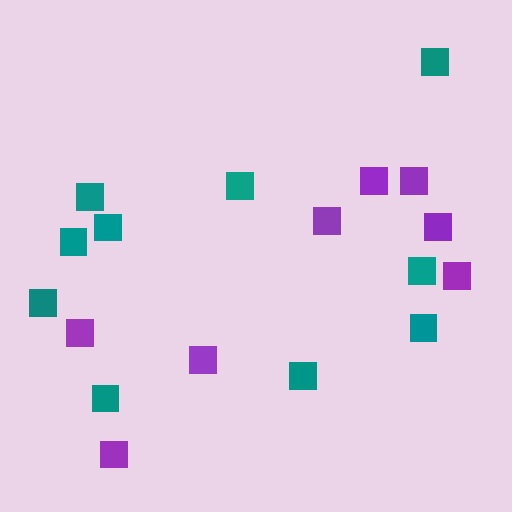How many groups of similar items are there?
There are 2 groups: one group of purple squares (8) and one group of teal squares (10).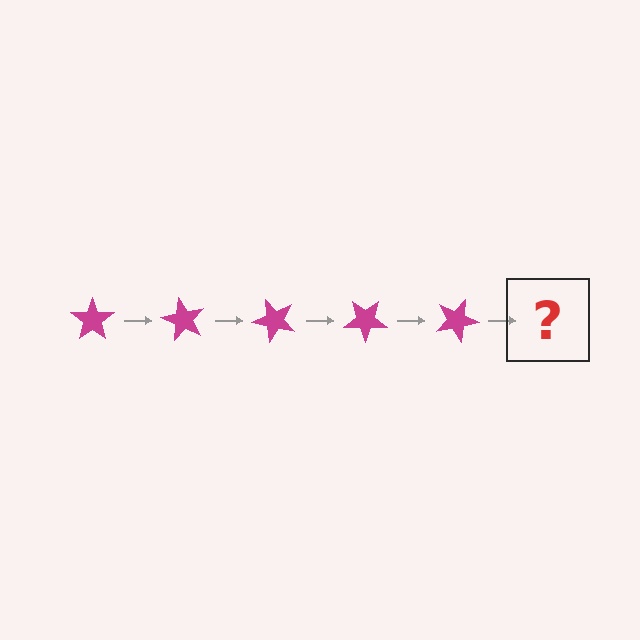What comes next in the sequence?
The next element should be a magenta star rotated 300 degrees.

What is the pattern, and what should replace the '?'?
The pattern is that the star rotates 60 degrees each step. The '?' should be a magenta star rotated 300 degrees.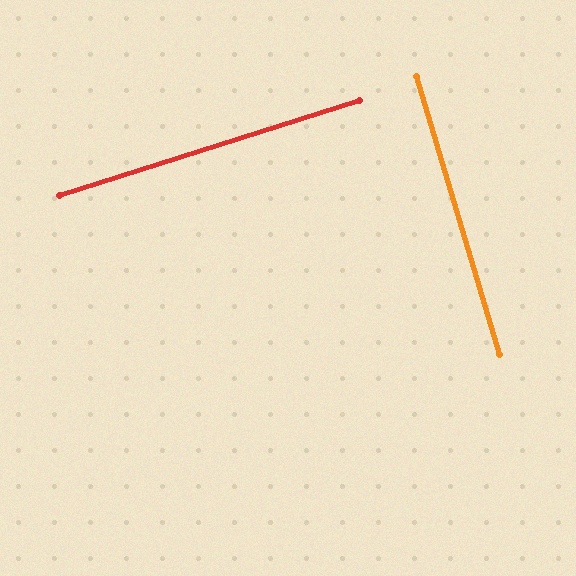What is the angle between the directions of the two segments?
Approximately 89 degrees.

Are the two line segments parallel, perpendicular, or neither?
Perpendicular — they meet at approximately 89°.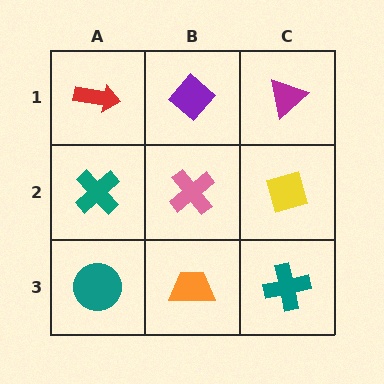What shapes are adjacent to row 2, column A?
A red arrow (row 1, column A), a teal circle (row 3, column A), a pink cross (row 2, column B).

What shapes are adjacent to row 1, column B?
A pink cross (row 2, column B), a red arrow (row 1, column A), a magenta triangle (row 1, column C).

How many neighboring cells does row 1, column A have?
2.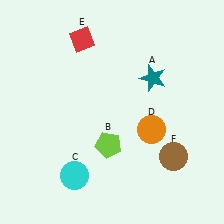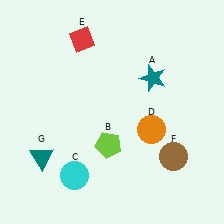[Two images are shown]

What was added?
A teal triangle (G) was added in Image 2.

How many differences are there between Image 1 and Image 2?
There is 1 difference between the two images.